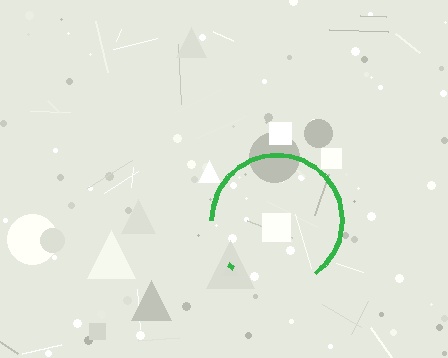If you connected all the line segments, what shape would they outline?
They would outline a circle.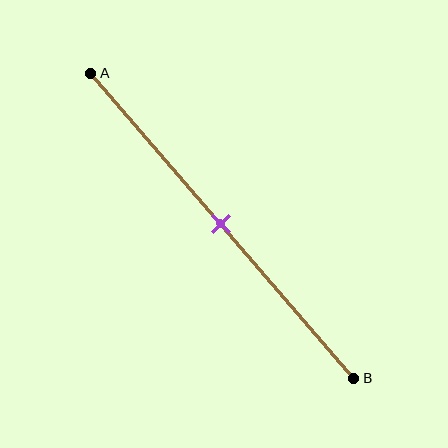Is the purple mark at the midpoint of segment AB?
Yes, the mark is approximately at the midpoint.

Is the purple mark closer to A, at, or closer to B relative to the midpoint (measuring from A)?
The purple mark is approximately at the midpoint of segment AB.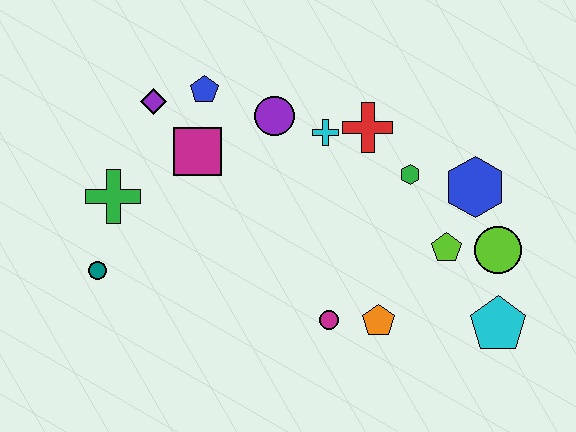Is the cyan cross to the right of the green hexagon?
No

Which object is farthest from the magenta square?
The cyan pentagon is farthest from the magenta square.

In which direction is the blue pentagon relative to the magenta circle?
The blue pentagon is above the magenta circle.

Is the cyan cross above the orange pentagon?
Yes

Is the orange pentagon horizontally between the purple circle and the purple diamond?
No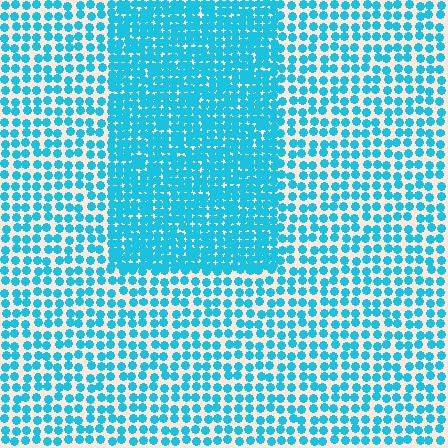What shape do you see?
I see a rectangle.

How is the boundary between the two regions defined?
The boundary is defined by a change in element density (approximately 1.9x ratio). All elements are the same color, size, and shape.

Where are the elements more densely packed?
The elements are more densely packed inside the rectangle boundary.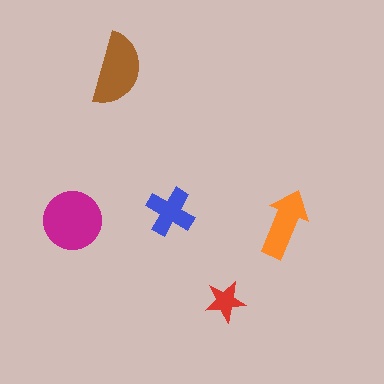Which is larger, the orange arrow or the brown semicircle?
The brown semicircle.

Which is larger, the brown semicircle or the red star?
The brown semicircle.